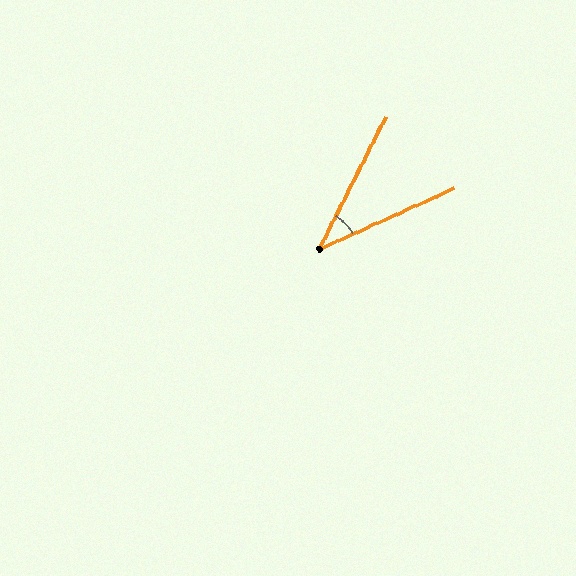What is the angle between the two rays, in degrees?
Approximately 39 degrees.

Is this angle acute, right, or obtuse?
It is acute.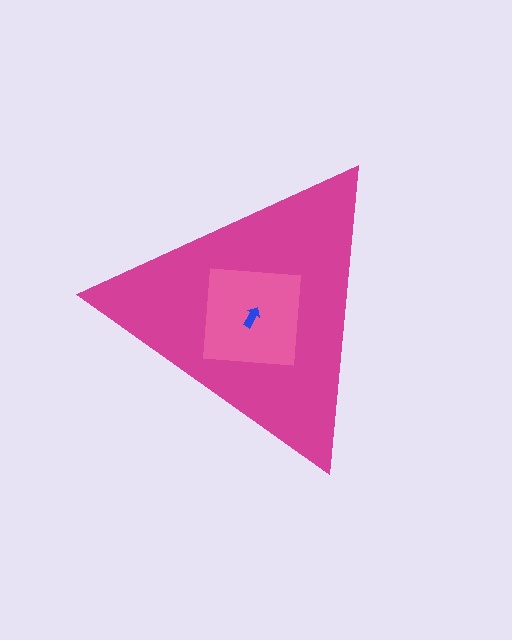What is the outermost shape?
The magenta triangle.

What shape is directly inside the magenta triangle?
The pink square.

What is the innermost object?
The blue arrow.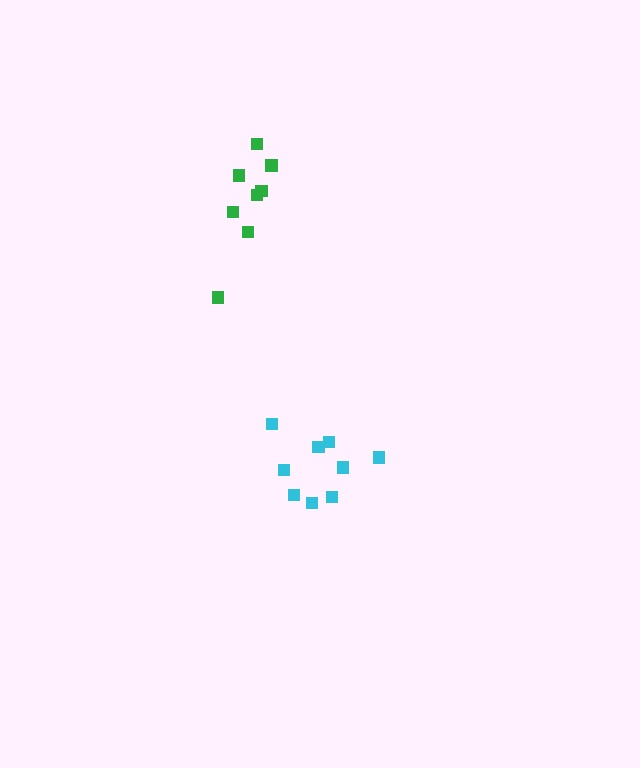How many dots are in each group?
Group 1: 9 dots, Group 2: 8 dots (17 total).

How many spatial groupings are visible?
There are 2 spatial groupings.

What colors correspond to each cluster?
The clusters are colored: cyan, green.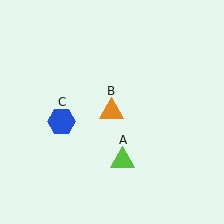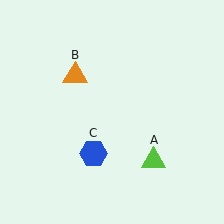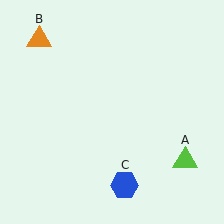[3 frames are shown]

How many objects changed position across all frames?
3 objects changed position: lime triangle (object A), orange triangle (object B), blue hexagon (object C).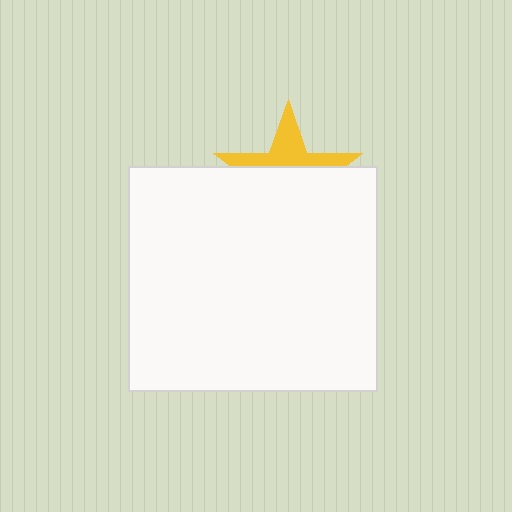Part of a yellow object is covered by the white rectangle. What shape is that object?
It is a star.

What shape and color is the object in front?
The object in front is a white rectangle.